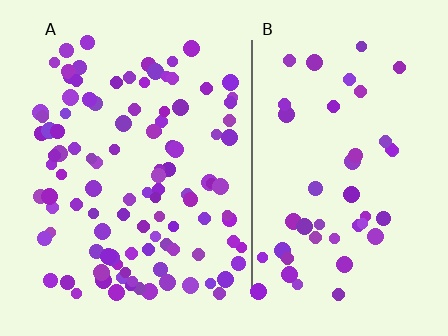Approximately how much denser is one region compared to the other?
Approximately 2.3× — region A over region B.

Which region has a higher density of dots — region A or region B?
A (the left).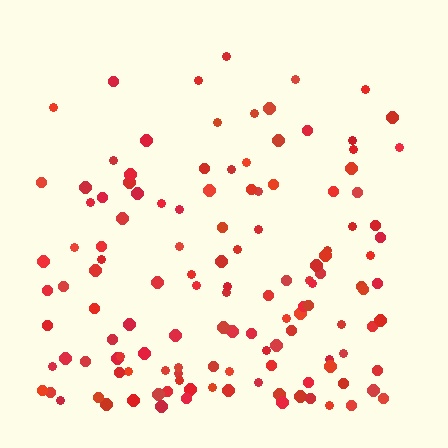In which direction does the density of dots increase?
From top to bottom, with the bottom side densest.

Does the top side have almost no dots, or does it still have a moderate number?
Still a moderate number, just noticeably fewer than the bottom.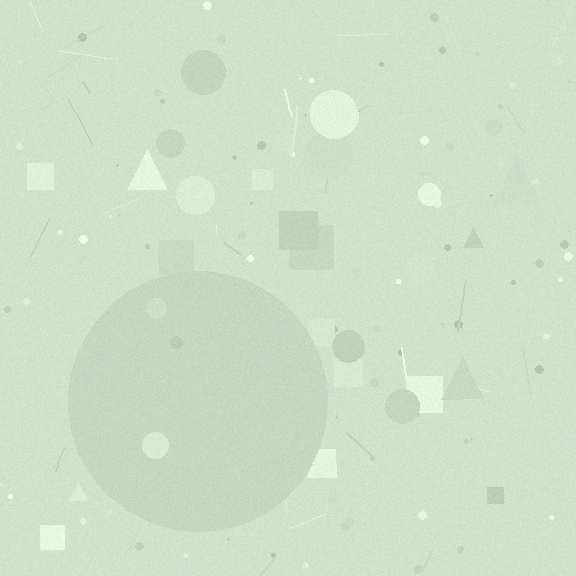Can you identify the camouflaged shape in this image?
The camouflaged shape is a circle.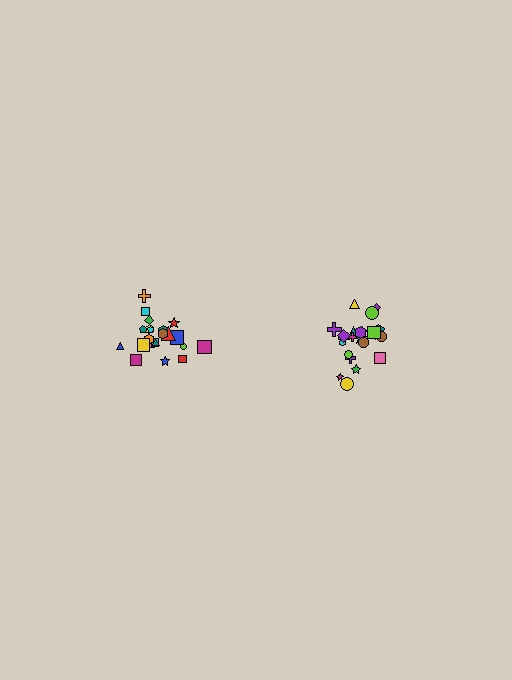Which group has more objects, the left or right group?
The right group.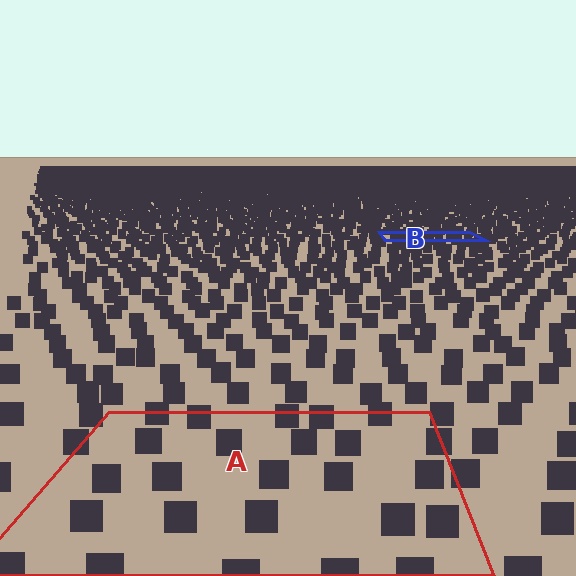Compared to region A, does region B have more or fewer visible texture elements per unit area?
Region B has more texture elements per unit area — they are packed more densely because it is farther away.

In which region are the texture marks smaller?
The texture marks are smaller in region B, because it is farther away.